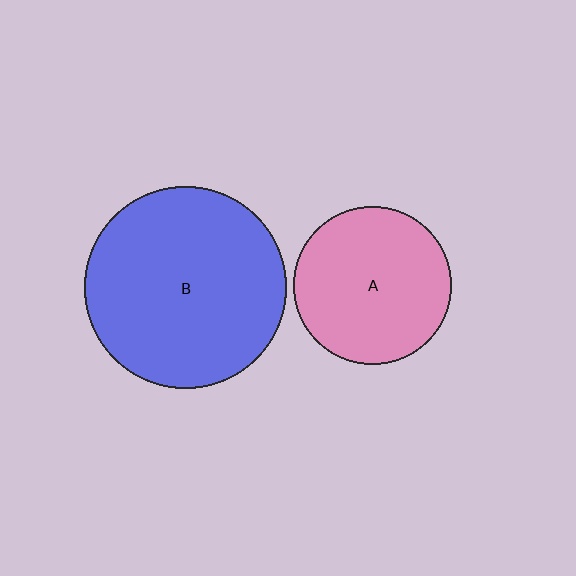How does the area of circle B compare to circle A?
Approximately 1.6 times.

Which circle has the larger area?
Circle B (blue).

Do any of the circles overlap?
No, none of the circles overlap.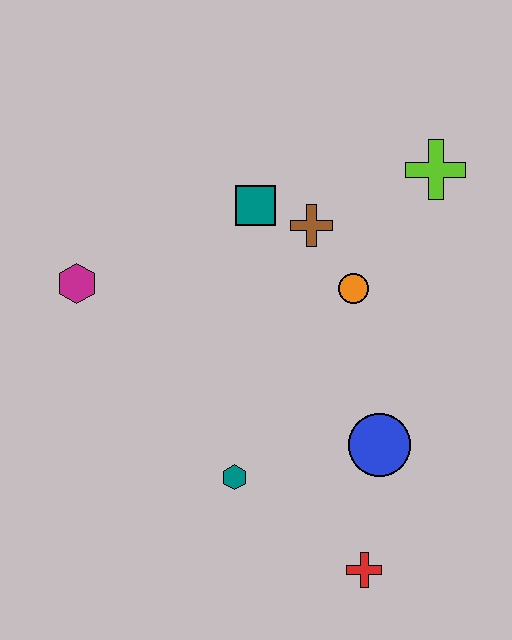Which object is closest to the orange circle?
The brown cross is closest to the orange circle.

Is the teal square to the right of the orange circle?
No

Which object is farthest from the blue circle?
The magenta hexagon is farthest from the blue circle.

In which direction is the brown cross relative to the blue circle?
The brown cross is above the blue circle.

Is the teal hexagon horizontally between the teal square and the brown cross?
No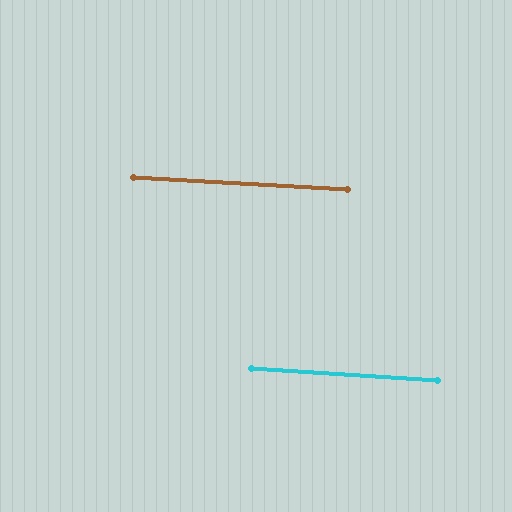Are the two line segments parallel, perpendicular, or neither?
Parallel — their directions differ by only 0.6°.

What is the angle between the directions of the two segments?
Approximately 1 degree.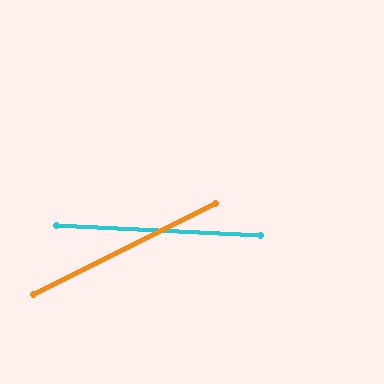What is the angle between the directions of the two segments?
Approximately 29 degrees.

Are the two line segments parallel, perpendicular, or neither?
Neither parallel nor perpendicular — they differ by about 29°.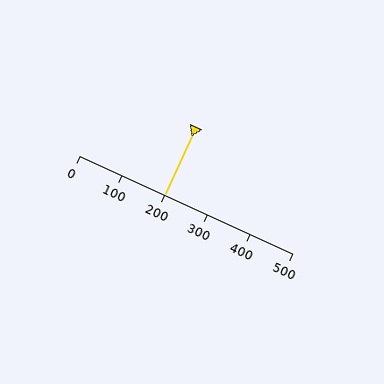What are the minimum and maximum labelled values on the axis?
The axis runs from 0 to 500.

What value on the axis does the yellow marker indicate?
The marker indicates approximately 200.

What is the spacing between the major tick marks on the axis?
The major ticks are spaced 100 apart.